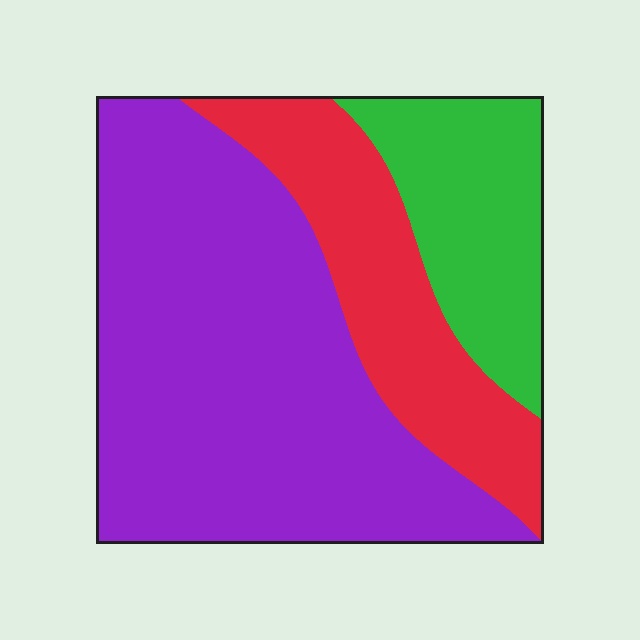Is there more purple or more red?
Purple.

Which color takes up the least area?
Green, at roughly 20%.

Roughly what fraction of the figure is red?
Red covers around 25% of the figure.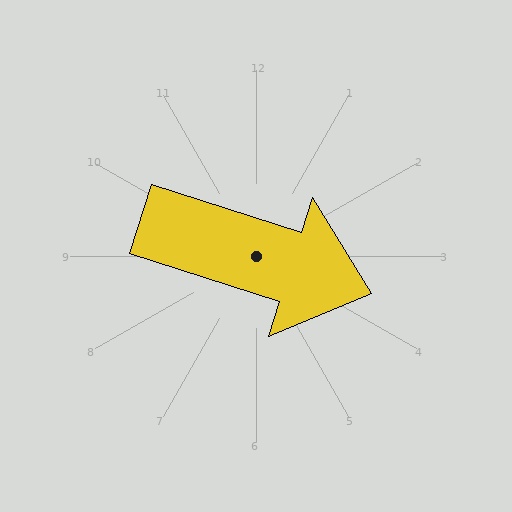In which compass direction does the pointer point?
East.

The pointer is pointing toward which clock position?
Roughly 4 o'clock.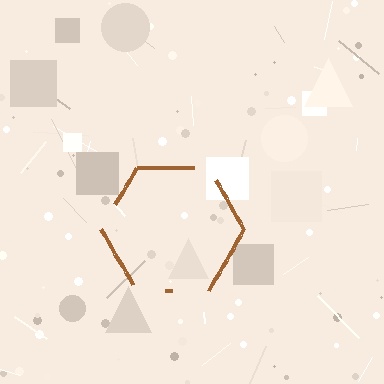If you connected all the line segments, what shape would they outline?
They would outline a hexagon.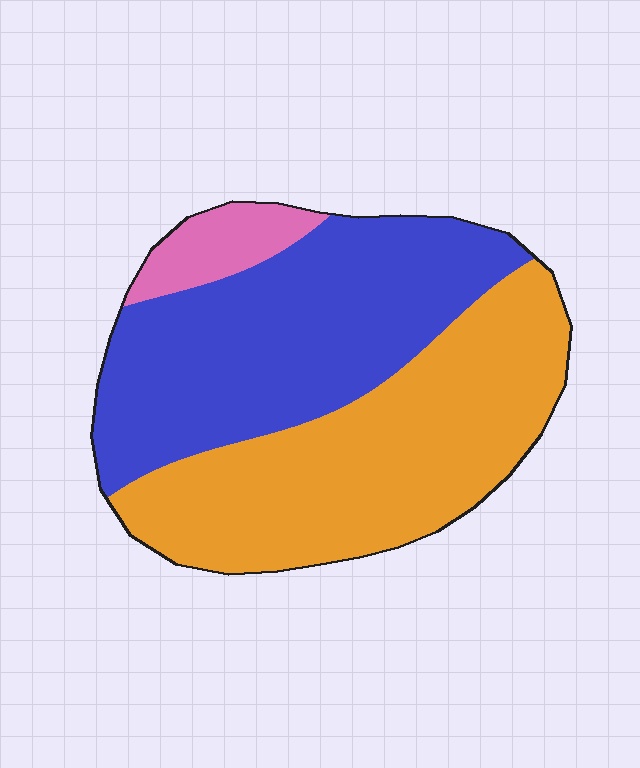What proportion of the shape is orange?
Orange takes up about one half (1/2) of the shape.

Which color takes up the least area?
Pink, at roughly 5%.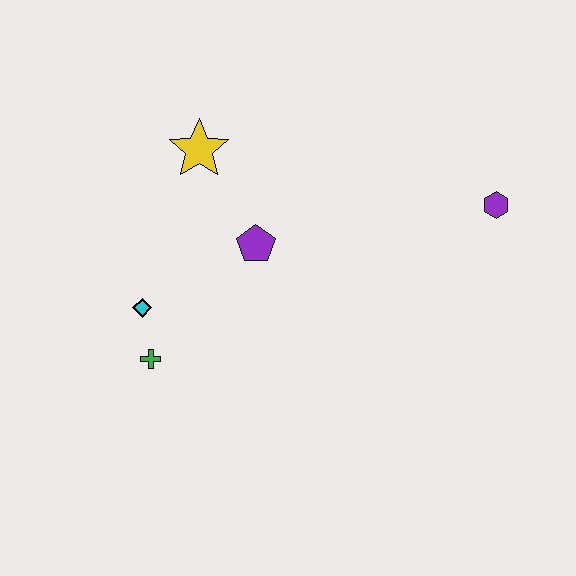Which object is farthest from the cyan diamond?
The purple hexagon is farthest from the cyan diamond.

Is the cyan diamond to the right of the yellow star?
No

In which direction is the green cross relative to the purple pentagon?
The green cross is below the purple pentagon.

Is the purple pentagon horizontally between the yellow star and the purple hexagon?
Yes